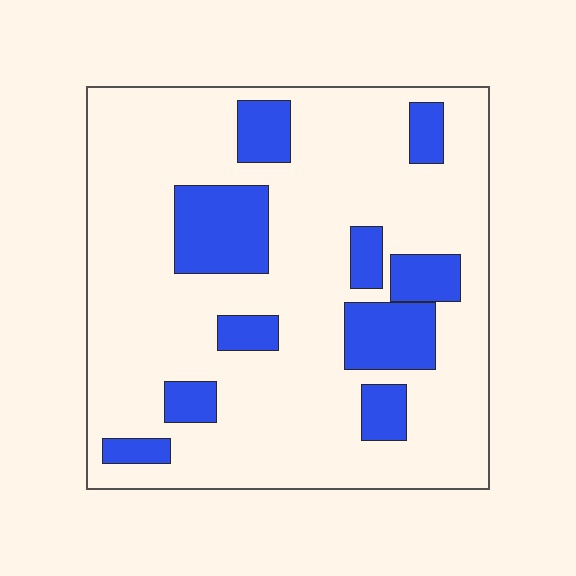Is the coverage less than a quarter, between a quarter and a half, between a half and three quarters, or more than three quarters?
Less than a quarter.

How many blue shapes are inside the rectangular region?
10.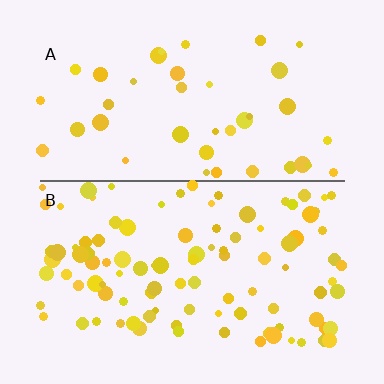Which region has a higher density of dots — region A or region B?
B (the bottom).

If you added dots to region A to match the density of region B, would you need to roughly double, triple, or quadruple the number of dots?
Approximately double.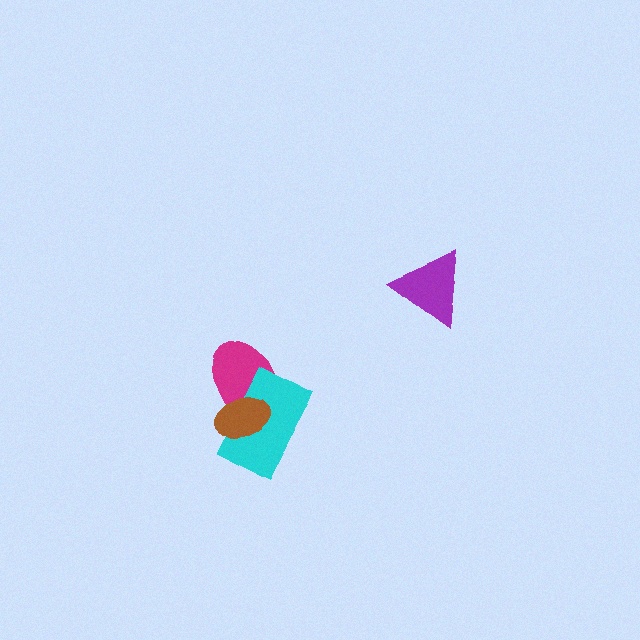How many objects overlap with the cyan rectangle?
2 objects overlap with the cyan rectangle.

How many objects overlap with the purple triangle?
0 objects overlap with the purple triangle.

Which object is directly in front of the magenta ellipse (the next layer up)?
The cyan rectangle is directly in front of the magenta ellipse.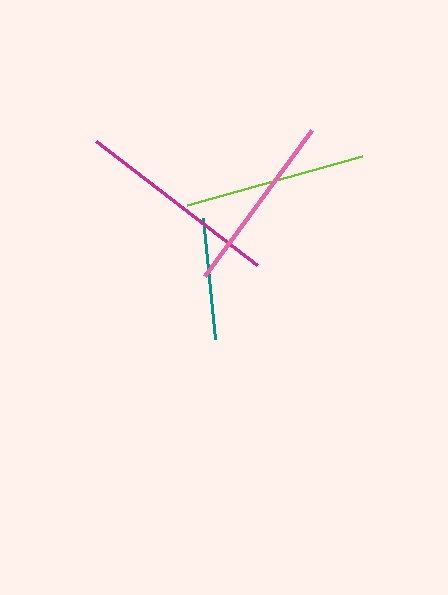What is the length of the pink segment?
The pink segment is approximately 181 pixels long.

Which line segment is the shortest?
The teal line is the shortest at approximately 122 pixels.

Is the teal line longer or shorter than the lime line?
The lime line is longer than the teal line.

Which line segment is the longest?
The magenta line is the longest at approximately 203 pixels.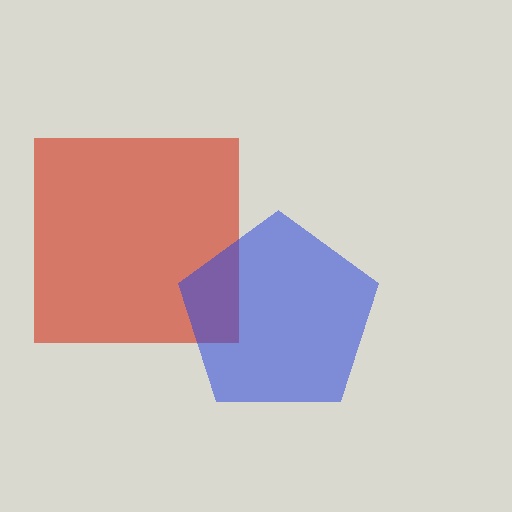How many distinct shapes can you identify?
There are 2 distinct shapes: a red square, a blue pentagon.